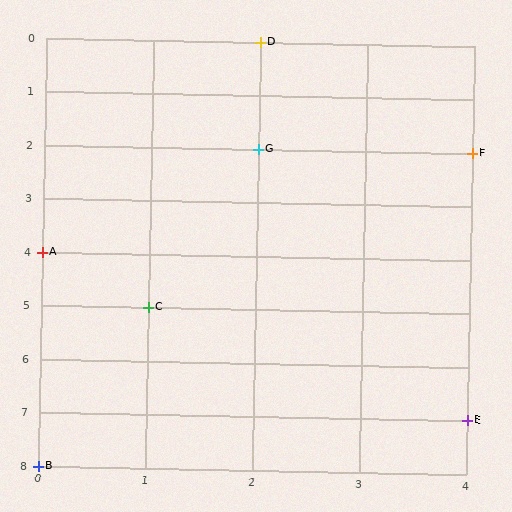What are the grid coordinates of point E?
Point E is at grid coordinates (4, 7).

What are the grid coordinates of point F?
Point F is at grid coordinates (4, 2).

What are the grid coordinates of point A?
Point A is at grid coordinates (0, 4).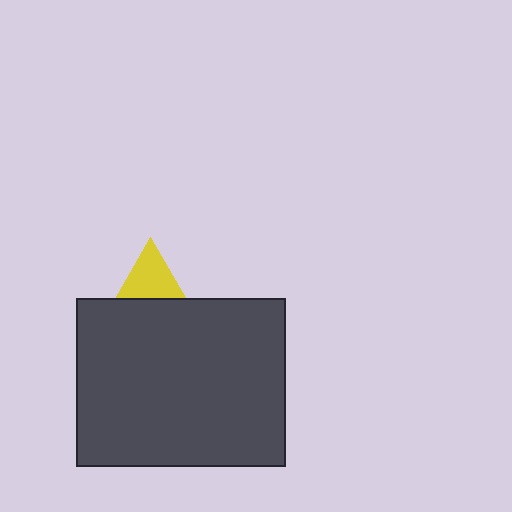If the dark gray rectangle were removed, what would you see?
You would see the complete yellow triangle.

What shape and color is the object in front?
The object in front is a dark gray rectangle.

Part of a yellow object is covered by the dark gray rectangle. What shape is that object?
It is a triangle.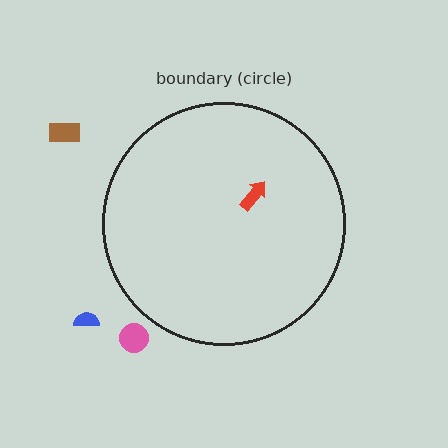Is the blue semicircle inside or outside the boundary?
Outside.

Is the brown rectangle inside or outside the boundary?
Outside.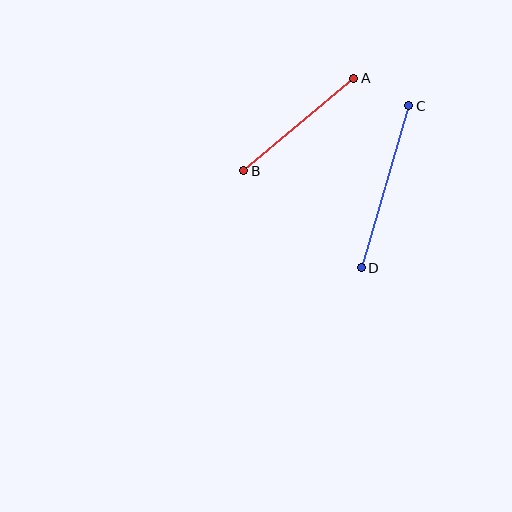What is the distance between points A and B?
The distance is approximately 144 pixels.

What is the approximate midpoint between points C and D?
The midpoint is at approximately (385, 187) pixels.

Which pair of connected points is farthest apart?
Points C and D are farthest apart.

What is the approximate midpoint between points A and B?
The midpoint is at approximately (299, 124) pixels.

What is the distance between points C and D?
The distance is approximately 168 pixels.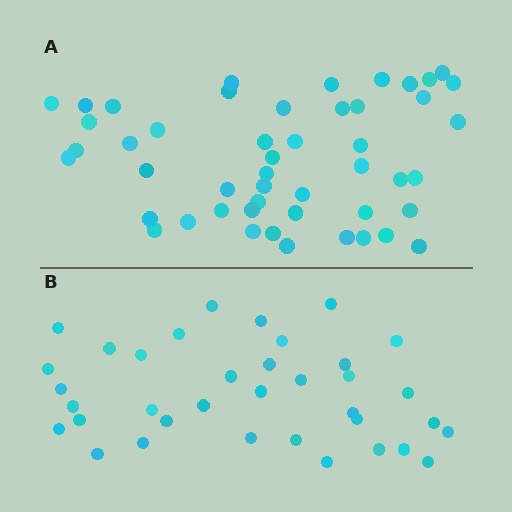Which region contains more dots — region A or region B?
Region A (the top region) has more dots.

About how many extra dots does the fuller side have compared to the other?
Region A has approximately 15 more dots than region B.